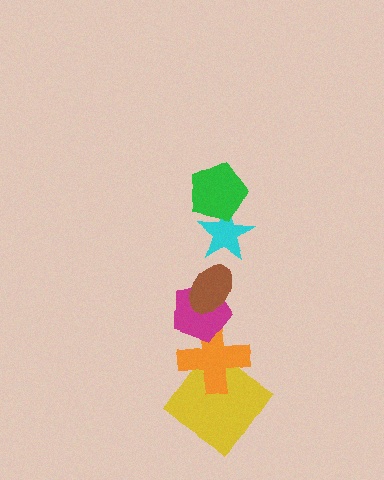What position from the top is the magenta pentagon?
The magenta pentagon is 4th from the top.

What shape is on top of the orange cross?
The magenta pentagon is on top of the orange cross.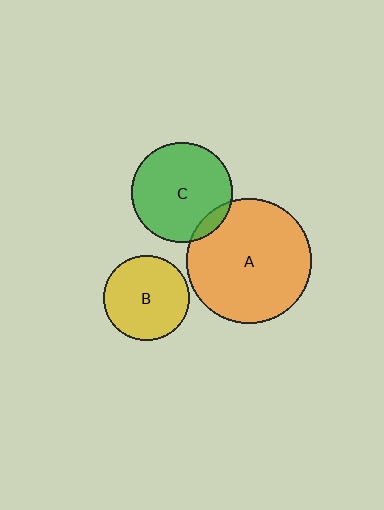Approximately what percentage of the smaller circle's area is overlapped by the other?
Approximately 10%.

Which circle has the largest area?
Circle A (orange).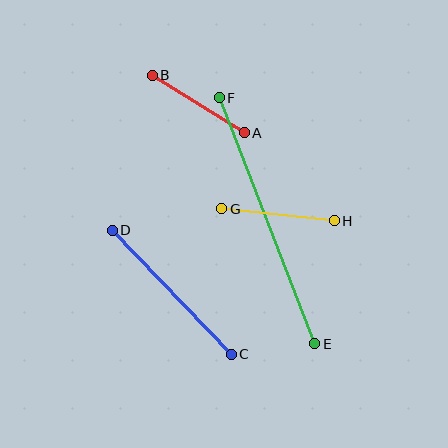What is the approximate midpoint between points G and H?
The midpoint is at approximately (278, 215) pixels.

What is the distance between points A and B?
The distance is approximately 109 pixels.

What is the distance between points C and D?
The distance is approximately 172 pixels.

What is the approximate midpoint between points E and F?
The midpoint is at approximately (267, 221) pixels.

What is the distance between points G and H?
The distance is approximately 113 pixels.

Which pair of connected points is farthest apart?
Points E and F are farthest apart.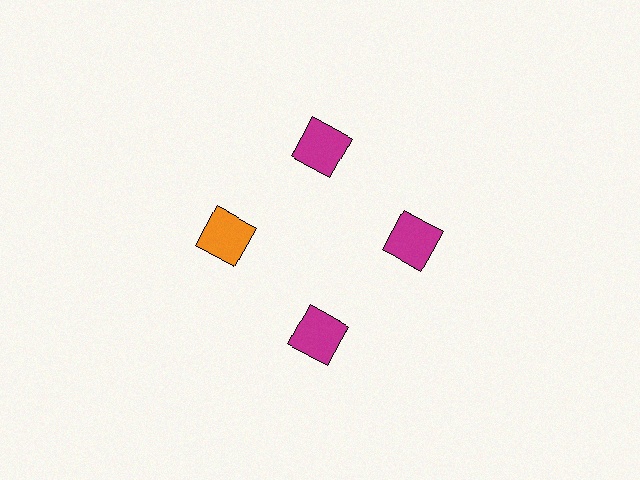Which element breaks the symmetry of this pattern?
The orange square at roughly the 9 o'clock position breaks the symmetry. All other shapes are magenta squares.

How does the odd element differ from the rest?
It has a different color: orange instead of magenta.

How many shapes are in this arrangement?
There are 4 shapes arranged in a ring pattern.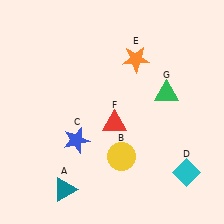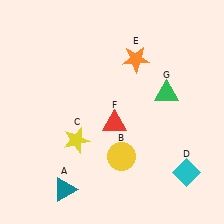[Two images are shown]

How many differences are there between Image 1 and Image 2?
There is 1 difference between the two images.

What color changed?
The star (C) changed from blue in Image 1 to yellow in Image 2.